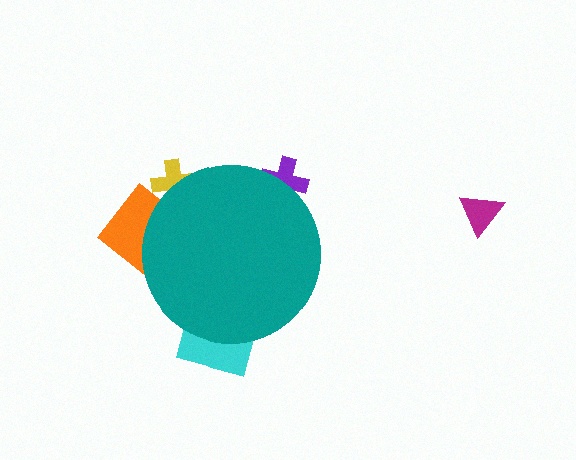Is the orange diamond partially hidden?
Yes, the orange diamond is partially hidden behind the teal circle.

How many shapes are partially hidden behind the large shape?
4 shapes are partially hidden.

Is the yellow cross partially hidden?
Yes, the yellow cross is partially hidden behind the teal circle.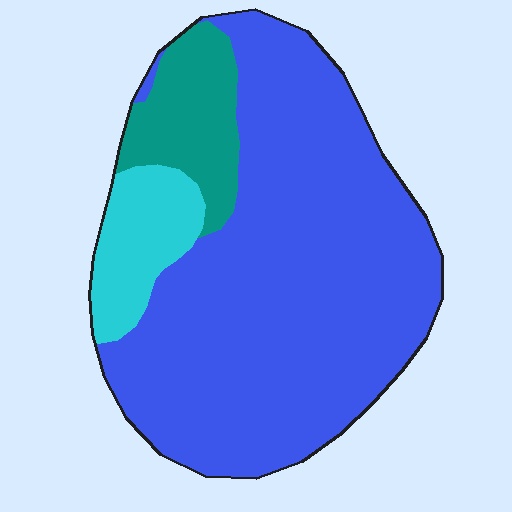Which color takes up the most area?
Blue, at roughly 75%.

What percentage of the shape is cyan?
Cyan covers around 10% of the shape.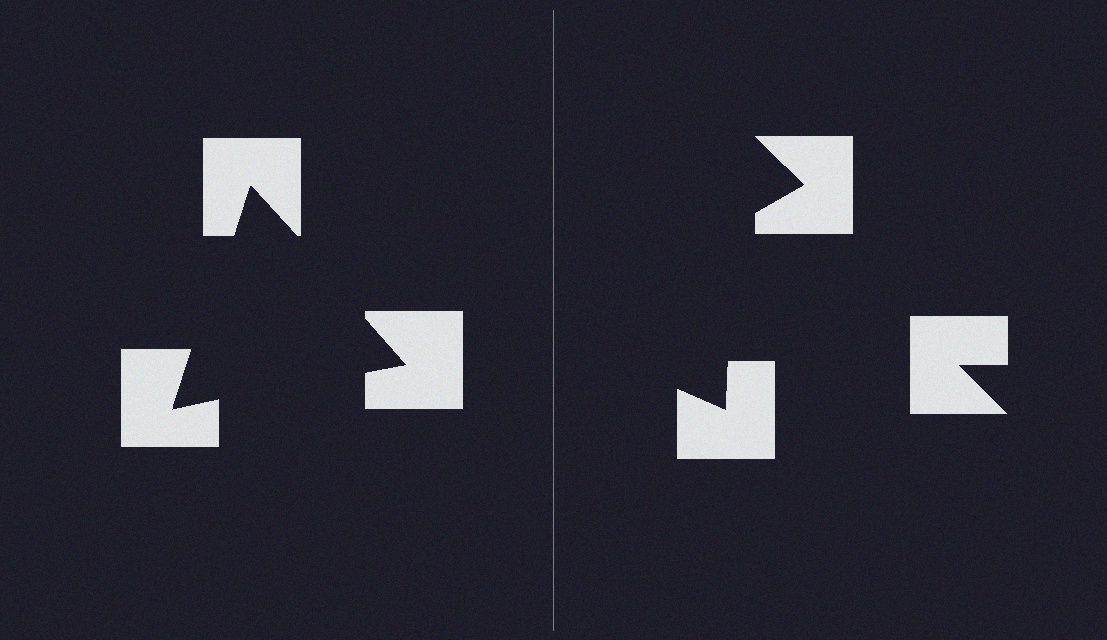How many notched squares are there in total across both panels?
6 — 3 on each side.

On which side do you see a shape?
An illusory triangle appears on the left side. On the right side the wedge cuts are rotated, so no coherent shape forms.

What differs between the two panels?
The notched squares are positioned identically on both sides; only the wedge orientations differ. On the left they align to a triangle; on the right they are misaligned.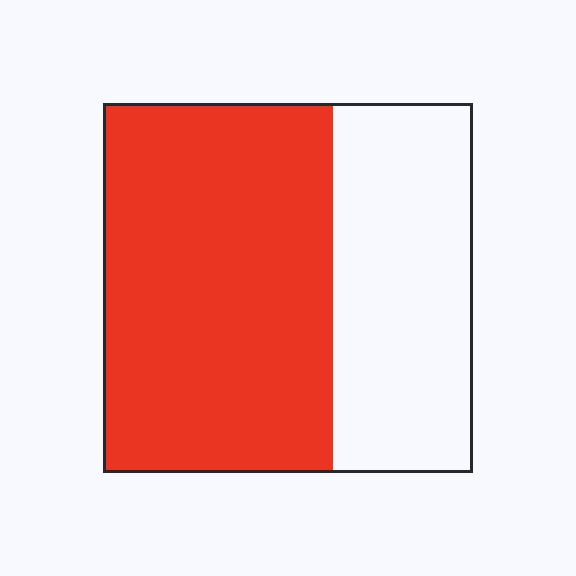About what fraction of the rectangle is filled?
About five eighths (5/8).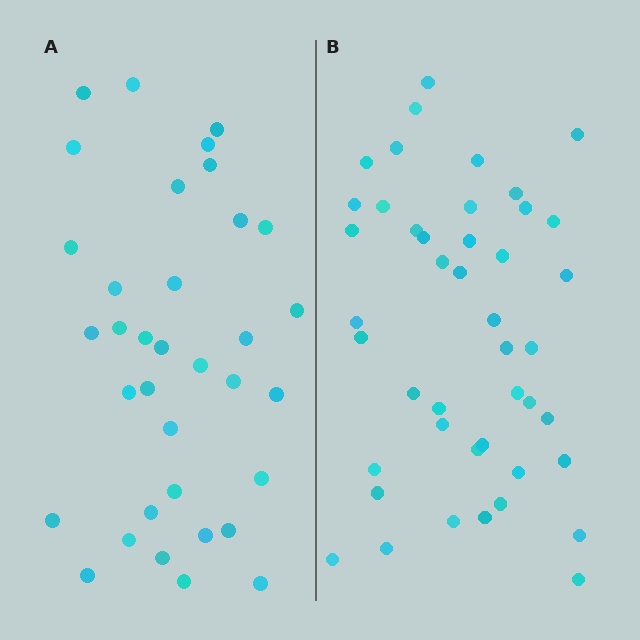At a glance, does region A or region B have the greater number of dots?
Region B (the right region) has more dots.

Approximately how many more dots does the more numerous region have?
Region B has roughly 8 or so more dots than region A.